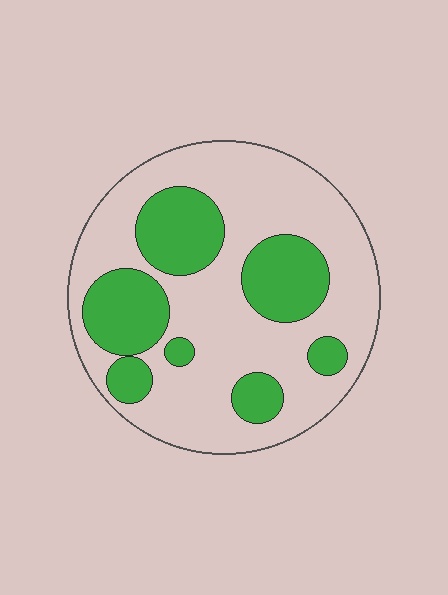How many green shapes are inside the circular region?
7.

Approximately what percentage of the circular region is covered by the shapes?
Approximately 30%.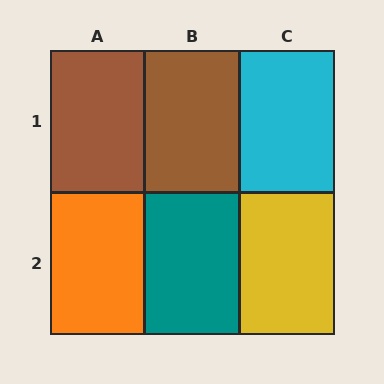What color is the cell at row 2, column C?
Yellow.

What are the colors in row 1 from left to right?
Brown, brown, cyan.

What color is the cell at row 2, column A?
Orange.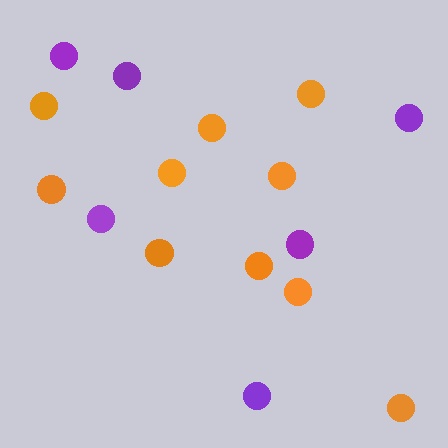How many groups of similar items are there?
There are 2 groups: one group of orange circles (10) and one group of purple circles (6).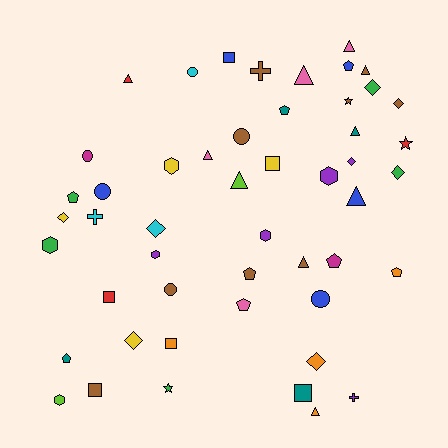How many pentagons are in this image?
There are 8 pentagons.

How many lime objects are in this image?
There are 2 lime objects.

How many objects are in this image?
There are 50 objects.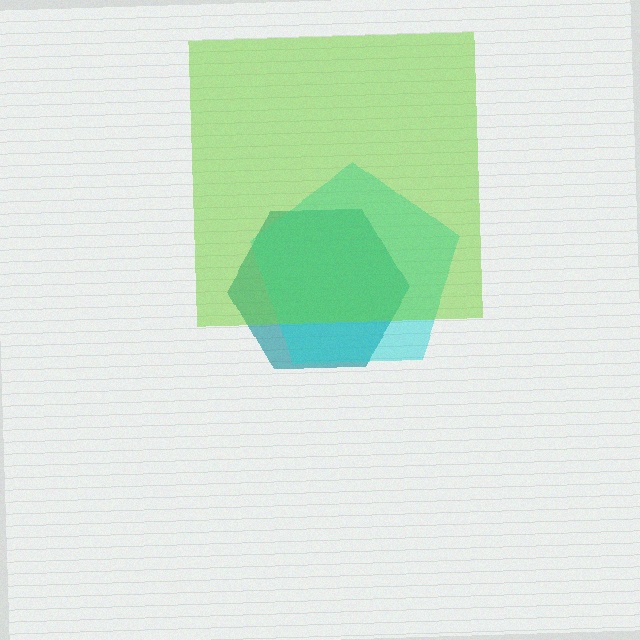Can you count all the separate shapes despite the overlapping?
Yes, there are 3 separate shapes.